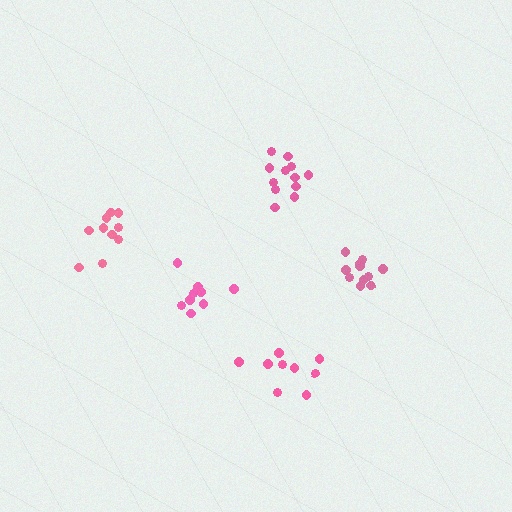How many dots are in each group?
Group 1: 11 dots, Group 2: 12 dots, Group 3: 10 dots, Group 4: 9 dots, Group 5: 9 dots (51 total).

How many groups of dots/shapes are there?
There are 5 groups.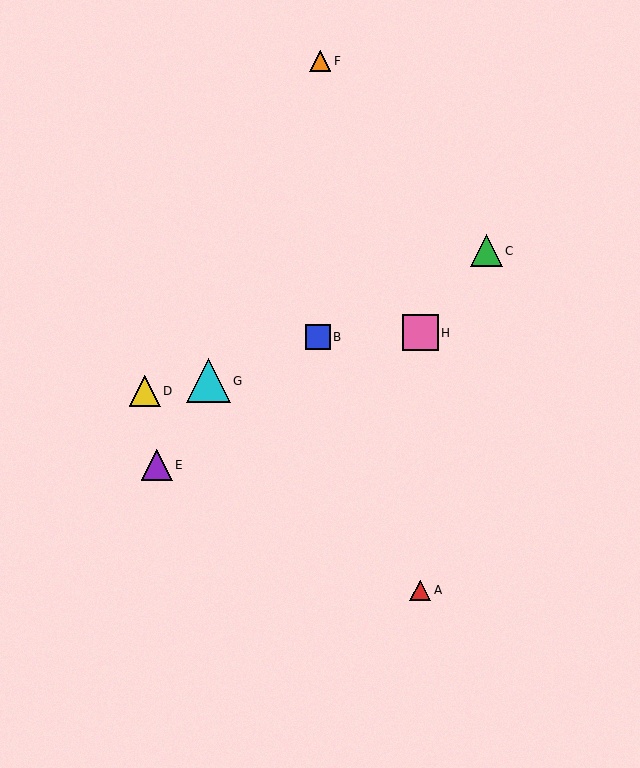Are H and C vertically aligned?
No, H is at x≈420 and C is at x≈487.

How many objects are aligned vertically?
2 objects (A, H) are aligned vertically.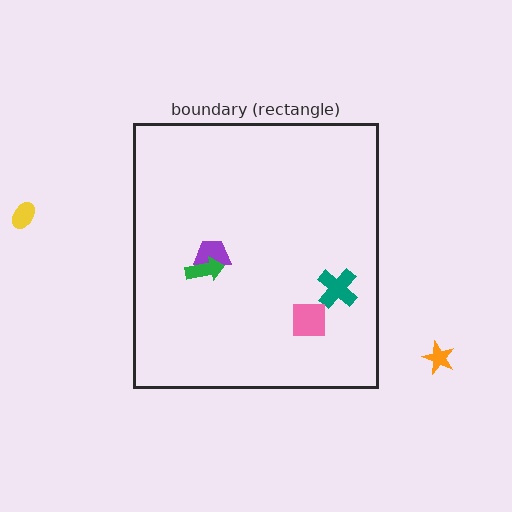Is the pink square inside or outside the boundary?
Inside.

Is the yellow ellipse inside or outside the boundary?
Outside.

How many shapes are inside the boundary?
4 inside, 2 outside.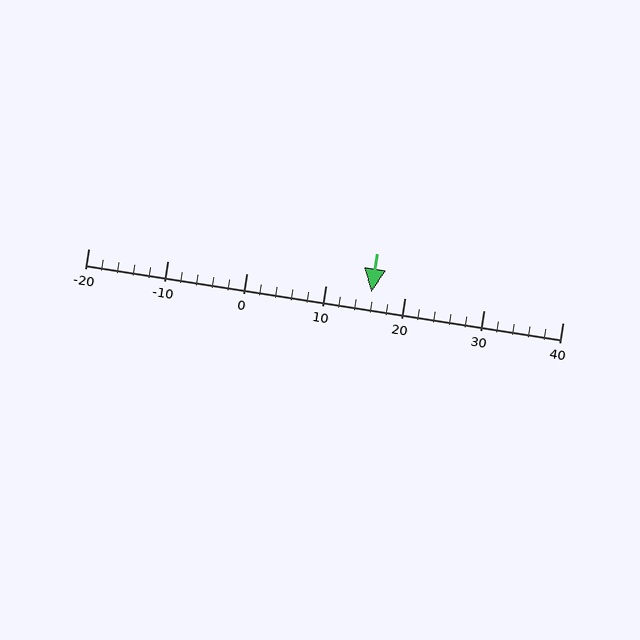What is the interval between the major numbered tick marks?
The major tick marks are spaced 10 units apart.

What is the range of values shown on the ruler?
The ruler shows values from -20 to 40.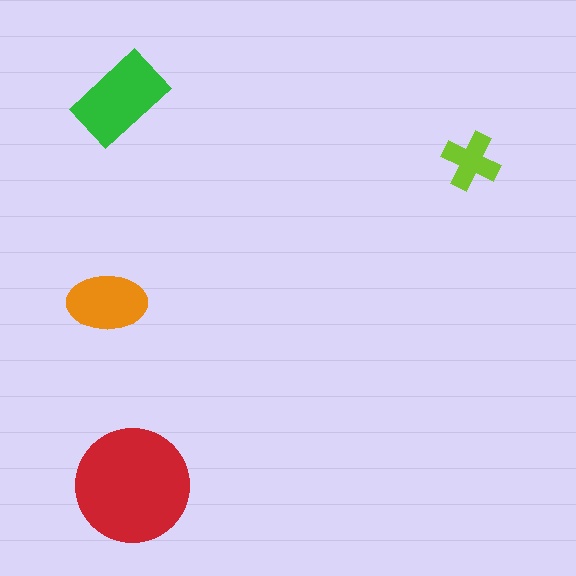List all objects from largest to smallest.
The red circle, the green rectangle, the orange ellipse, the lime cross.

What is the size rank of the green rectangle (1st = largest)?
2nd.